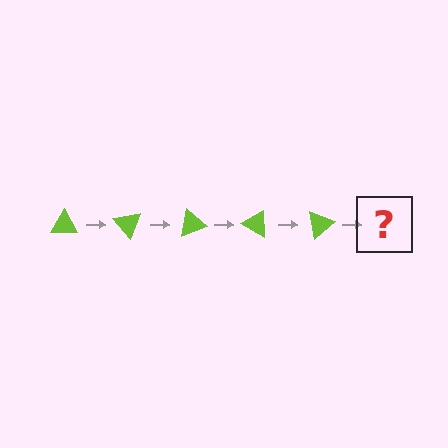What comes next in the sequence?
The next element should be a lime triangle rotated 250 degrees.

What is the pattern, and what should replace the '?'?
The pattern is that the triangle rotates 50 degrees each step. The '?' should be a lime triangle rotated 250 degrees.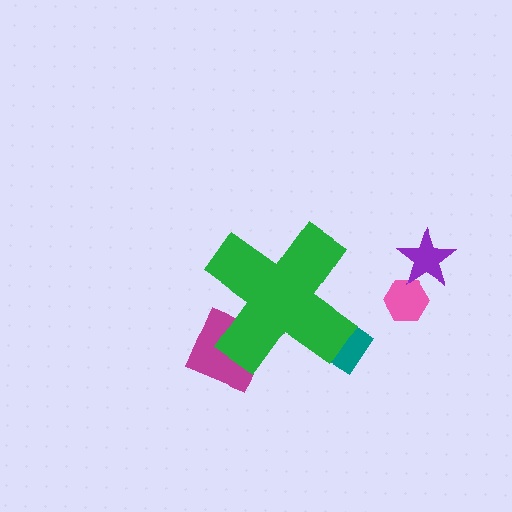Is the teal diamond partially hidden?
Yes, the teal diamond is partially hidden behind the green cross.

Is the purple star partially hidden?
No, the purple star is fully visible.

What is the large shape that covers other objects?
A green cross.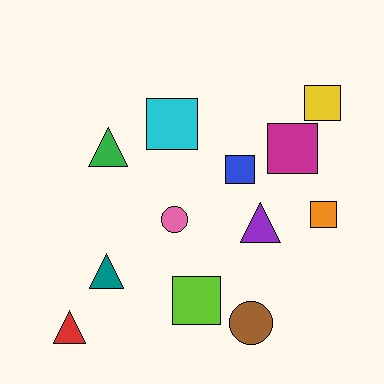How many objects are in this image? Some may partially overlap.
There are 12 objects.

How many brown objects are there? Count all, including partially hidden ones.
There is 1 brown object.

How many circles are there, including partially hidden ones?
There are 2 circles.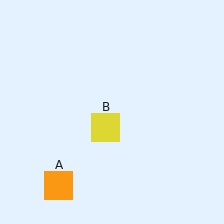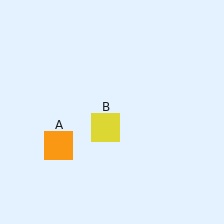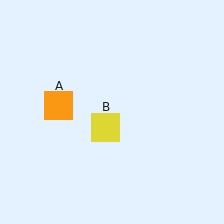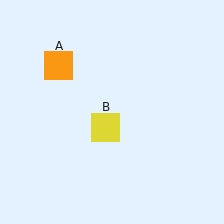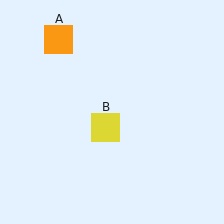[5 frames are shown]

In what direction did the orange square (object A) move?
The orange square (object A) moved up.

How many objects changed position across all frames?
1 object changed position: orange square (object A).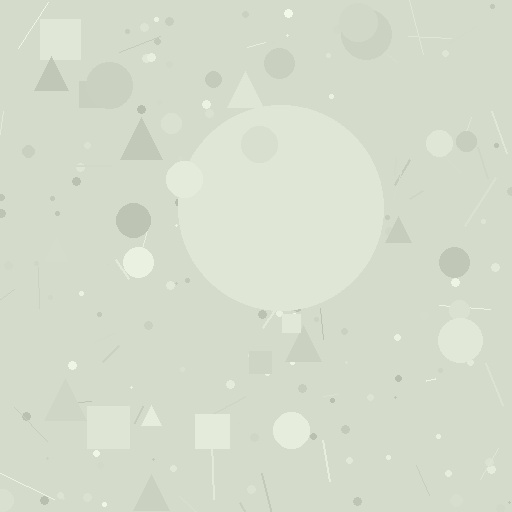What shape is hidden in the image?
A circle is hidden in the image.